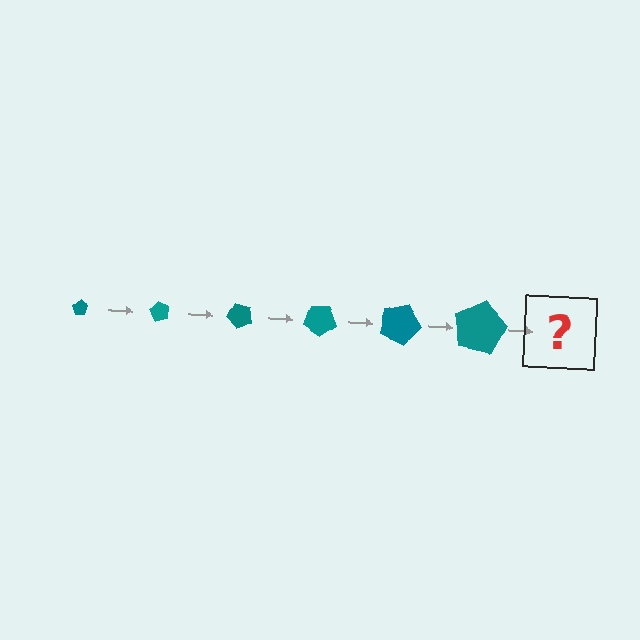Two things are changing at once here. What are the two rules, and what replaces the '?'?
The two rules are that the pentagon grows larger each step and it rotates 60 degrees each step. The '?' should be a pentagon, larger than the previous one and rotated 360 degrees from the start.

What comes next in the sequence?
The next element should be a pentagon, larger than the previous one and rotated 360 degrees from the start.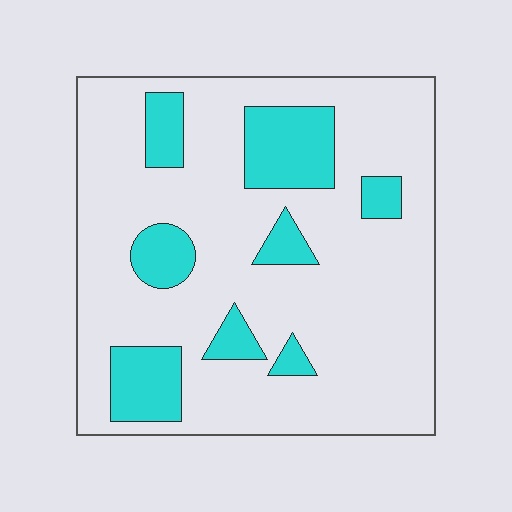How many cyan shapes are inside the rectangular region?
8.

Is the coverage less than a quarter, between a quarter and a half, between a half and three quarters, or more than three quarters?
Less than a quarter.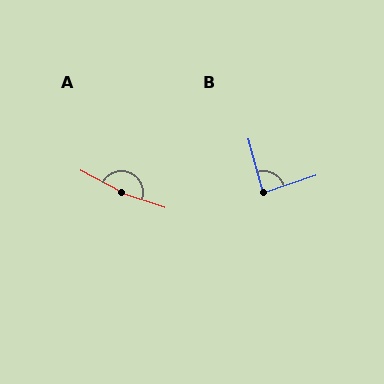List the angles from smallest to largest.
B (87°), A (170°).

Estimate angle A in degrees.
Approximately 170 degrees.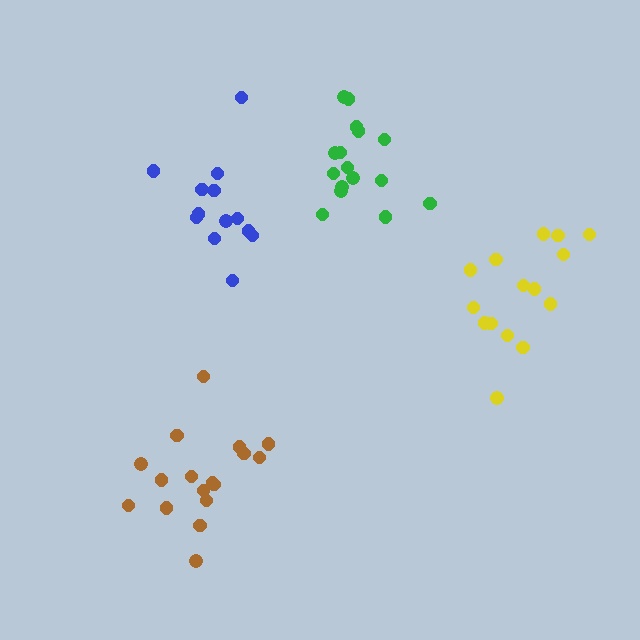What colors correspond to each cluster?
The clusters are colored: green, yellow, blue, brown.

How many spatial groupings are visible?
There are 4 spatial groupings.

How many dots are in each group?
Group 1: 16 dots, Group 2: 15 dots, Group 3: 13 dots, Group 4: 17 dots (61 total).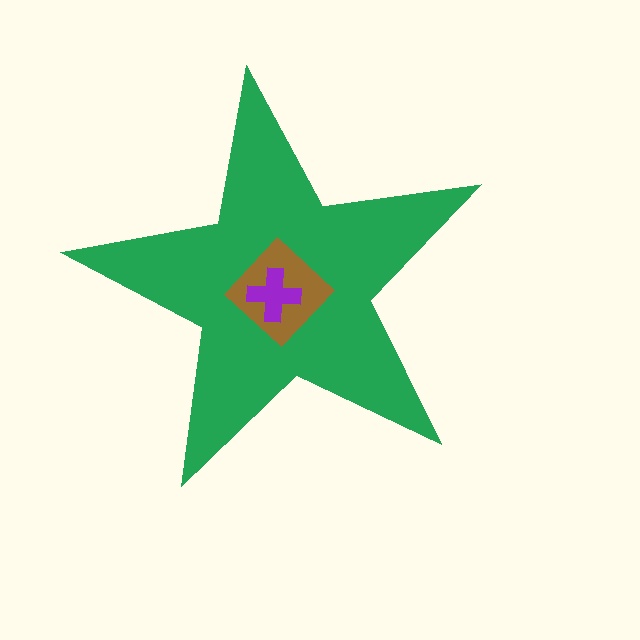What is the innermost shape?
The purple cross.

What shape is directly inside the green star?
The brown diamond.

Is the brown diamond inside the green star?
Yes.